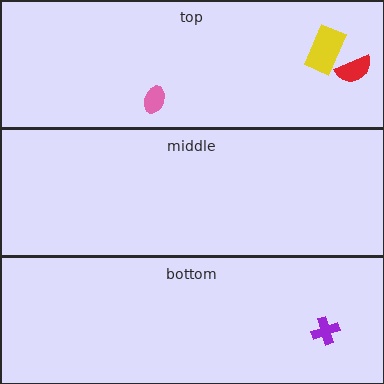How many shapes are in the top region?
3.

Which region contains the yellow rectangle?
The top region.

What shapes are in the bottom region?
The purple cross.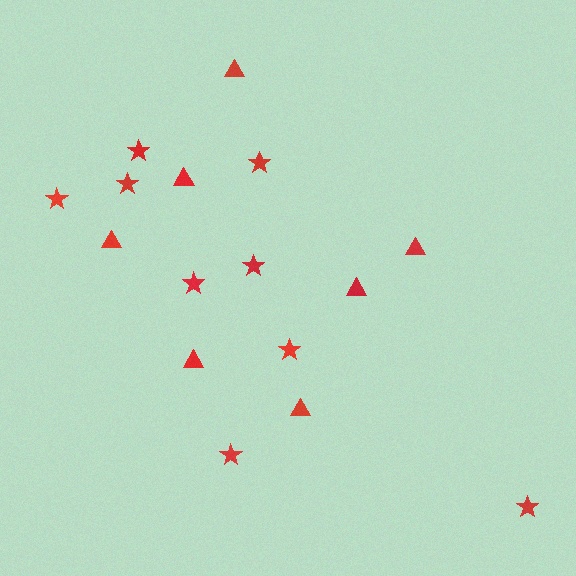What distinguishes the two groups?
There are 2 groups: one group of stars (9) and one group of triangles (7).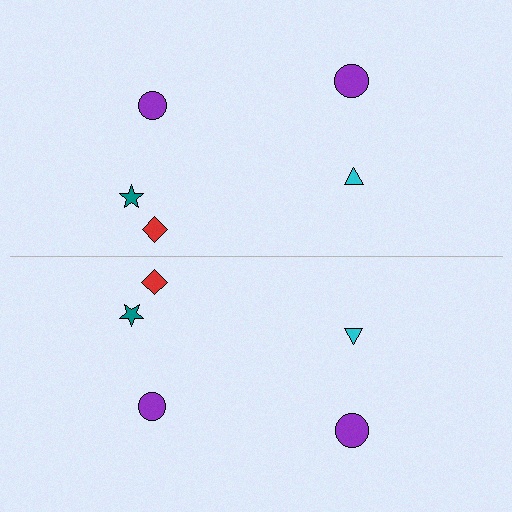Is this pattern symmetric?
Yes, this pattern has bilateral (reflection) symmetry.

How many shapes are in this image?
There are 10 shapes in this image.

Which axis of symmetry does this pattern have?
The pattern has a horizontal axis of symmetry running through the center of the image.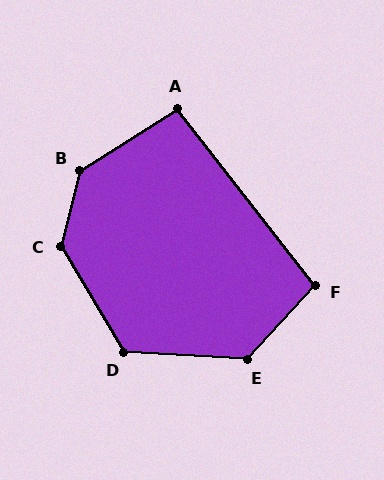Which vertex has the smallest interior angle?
A, at approximately 96 degrees.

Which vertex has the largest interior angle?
B, at approximately 137 degrees.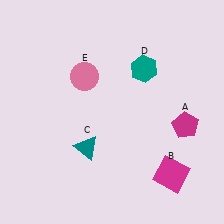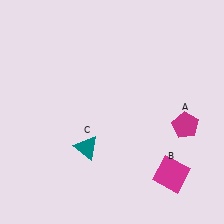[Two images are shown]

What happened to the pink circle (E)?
The pink circle (E) was removed in Image 2. It was in the top-left area of Image 1.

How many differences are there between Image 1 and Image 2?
There are 2 differences between the two images.